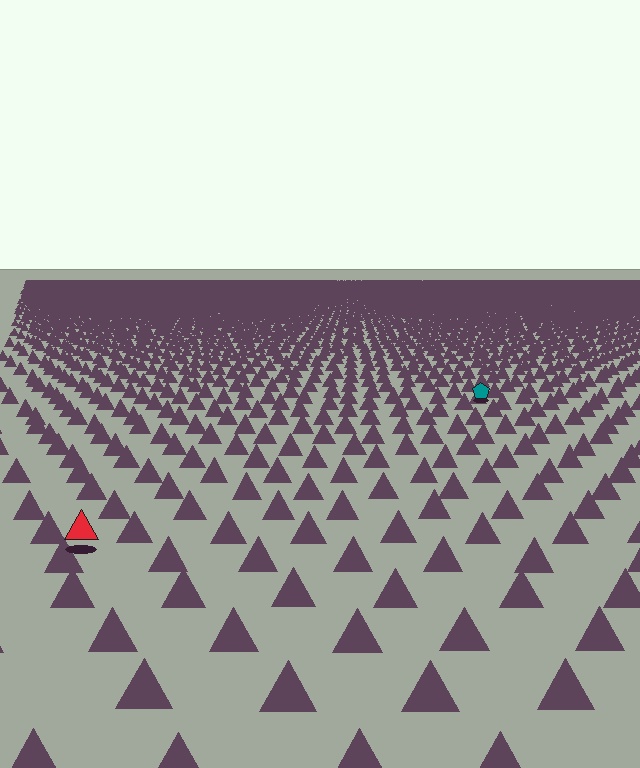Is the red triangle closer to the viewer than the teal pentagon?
Yes. The red triangle is closer — you can tell from the texture gradient: the ground texture is coarser near it.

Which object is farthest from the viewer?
The teal pentagon is farthest from the viewer. It appears smaller and the ground texture around it is denser.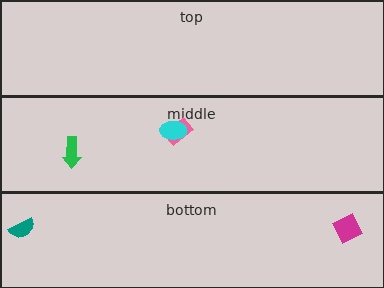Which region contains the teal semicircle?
The bottom region.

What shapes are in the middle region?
The green arrow, the pink rectangle, the cyan ellipse.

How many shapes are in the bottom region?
2.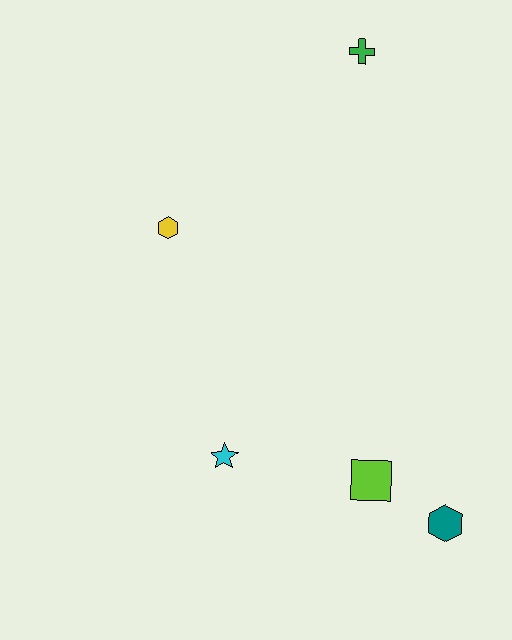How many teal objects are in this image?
There is 1 teal object.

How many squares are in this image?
There is 1 square.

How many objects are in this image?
There are 5 objects.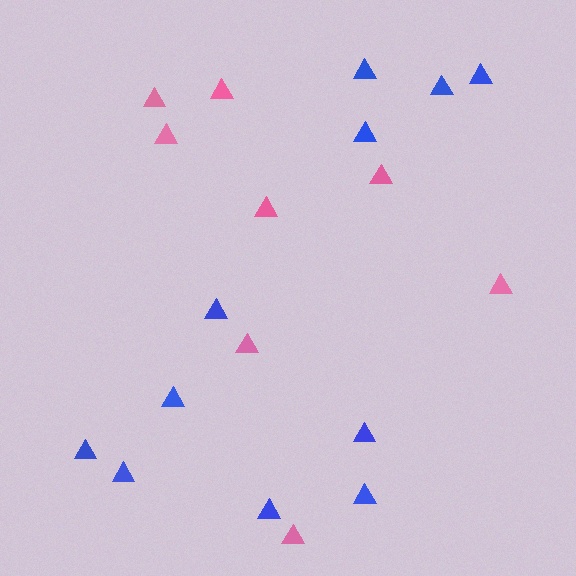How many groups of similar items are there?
There are 2 groups: one group of blue triangles (11) and one group of pink triangles (8).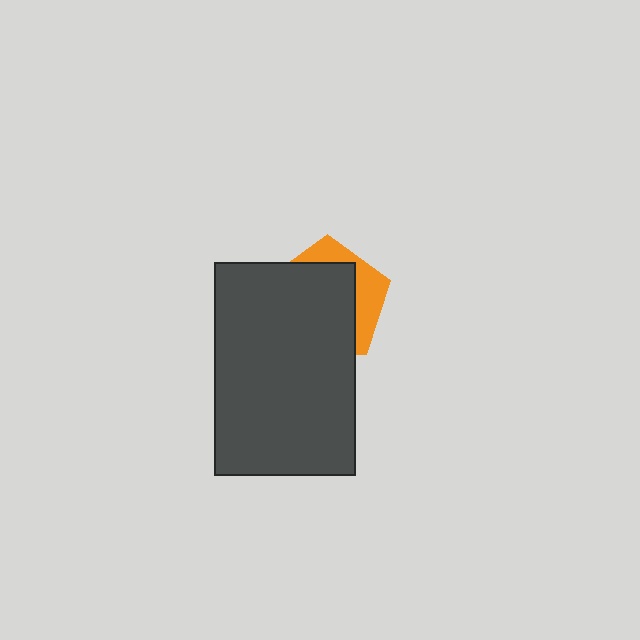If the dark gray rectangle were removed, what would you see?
You would see the complete orange pentagon.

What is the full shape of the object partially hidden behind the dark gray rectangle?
The partially hidden object is an orange pentagon.